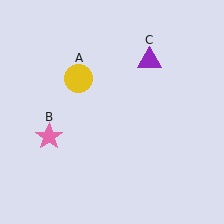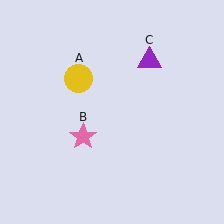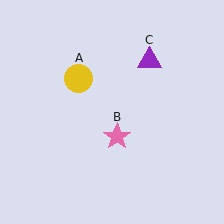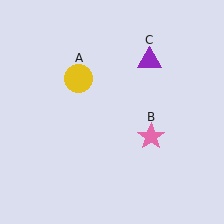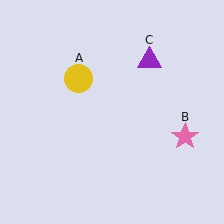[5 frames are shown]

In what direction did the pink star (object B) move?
The pink star (object B) moved right.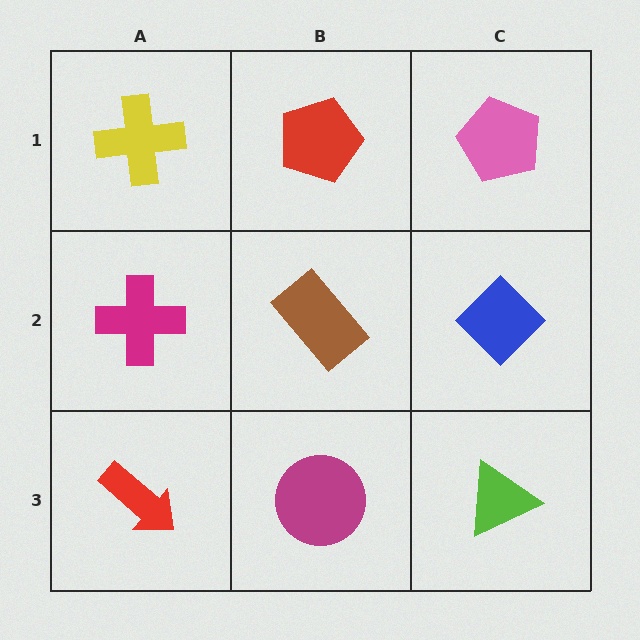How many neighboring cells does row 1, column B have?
3.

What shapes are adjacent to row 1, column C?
A blue diamond (row 2, column C), a red pentagon (row 1, column B).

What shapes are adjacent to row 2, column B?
A red pentagon (row 1, column B), a magenta circle (row 3, column B), a magenta cross (row 2, column A), a blue diamond (row 2, column C).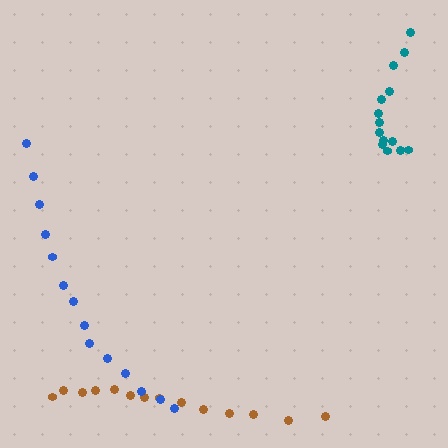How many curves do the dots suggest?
There are 3 distinct paths.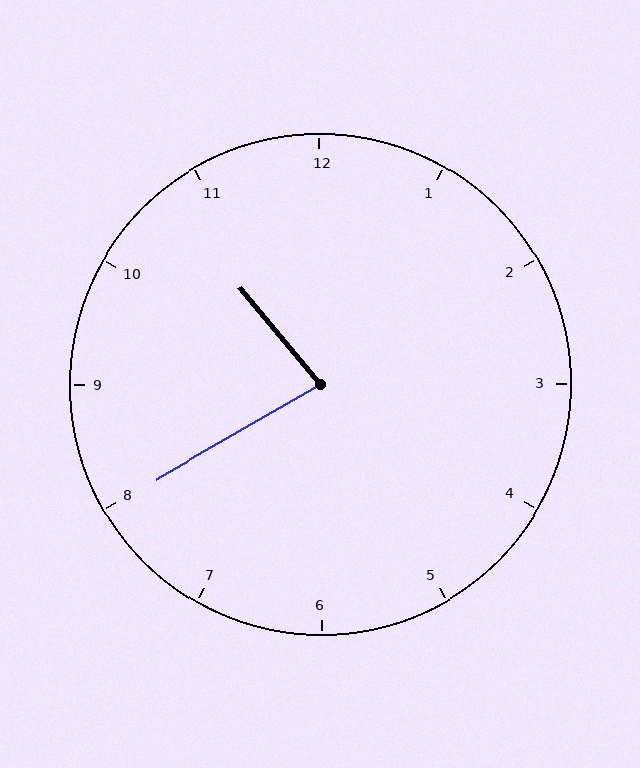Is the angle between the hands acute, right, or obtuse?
It is acute.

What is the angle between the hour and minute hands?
Approximately 80 degrees.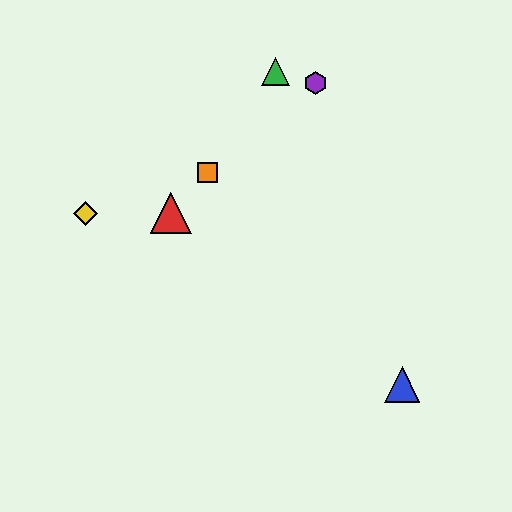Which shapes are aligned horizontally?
The red triangle, the yellow diamond are aligned horizontally.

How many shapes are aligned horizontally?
2 shapes (the red triangle, the yellow diamond) are aligned horizontally.